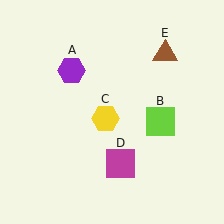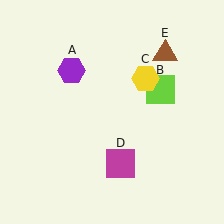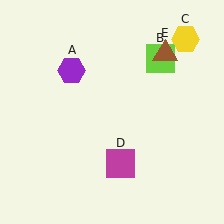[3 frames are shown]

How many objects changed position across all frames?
2 objects changed position: lime square (object B), yellow hexagon (object C).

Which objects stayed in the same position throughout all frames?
Purple hexagon (object A) and magenta square (object D) and brown triangle (object E) remained stationary.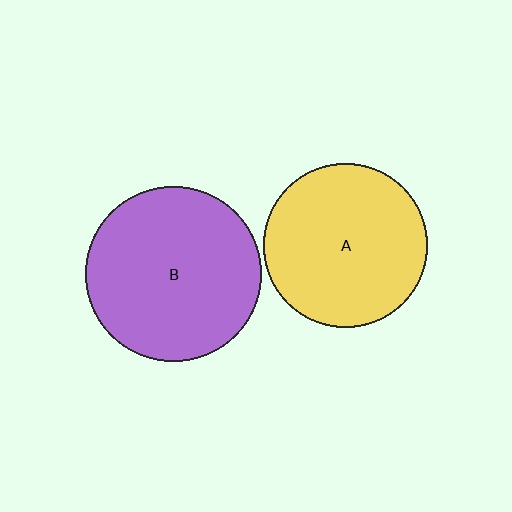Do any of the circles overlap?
No, none of the circles overlap.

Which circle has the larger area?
Circle B (purple).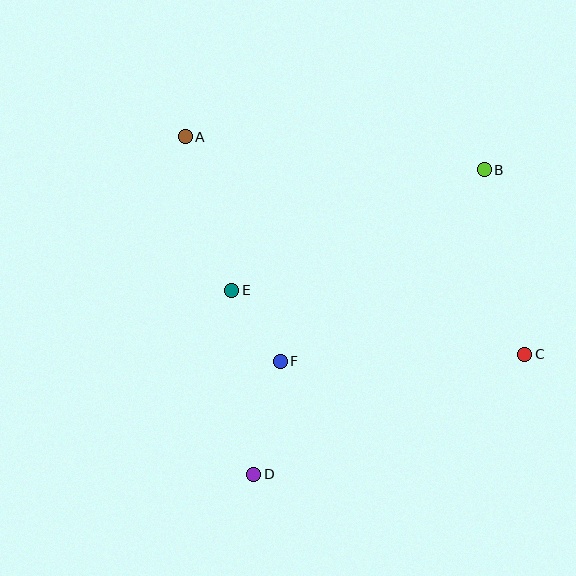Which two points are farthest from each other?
Points A and C are farthest from each other.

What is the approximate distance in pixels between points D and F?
The distance between D and F is approximately 116 pixels.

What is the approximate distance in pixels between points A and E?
The distance between A and E is approximately 160 pixels.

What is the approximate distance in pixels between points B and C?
The distance between B and C is approximately 189 pixels.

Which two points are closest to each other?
Points E and F are closest to each other.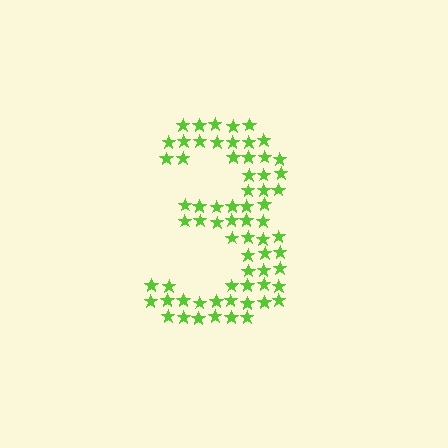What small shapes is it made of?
It is made of small stars.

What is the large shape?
The large shape is the digit 3.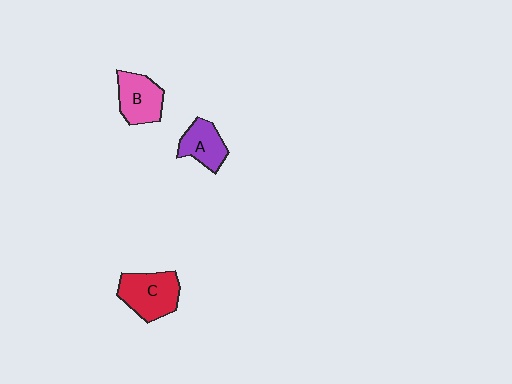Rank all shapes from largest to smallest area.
From largest to smallest: C (red), B (pink), A (purple).